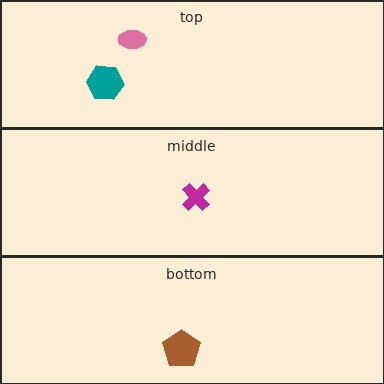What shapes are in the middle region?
The magenta cross.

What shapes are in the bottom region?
The brown pentagon.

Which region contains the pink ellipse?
The top region.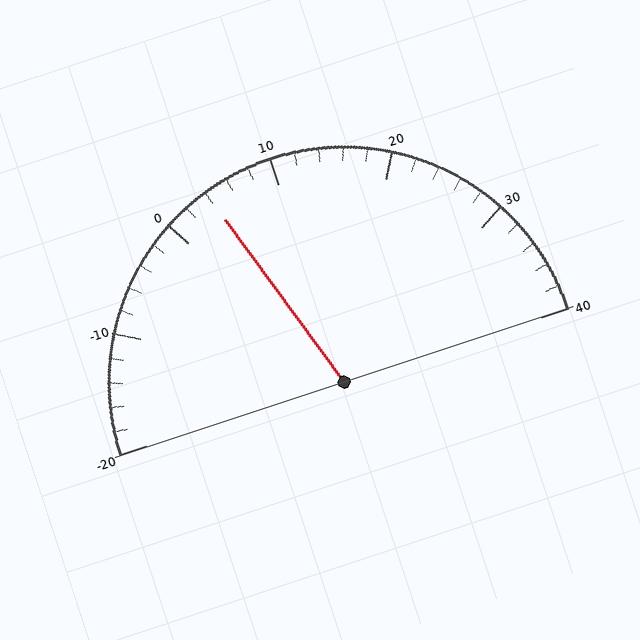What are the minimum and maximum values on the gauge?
The gauge ranges from -20 to 40.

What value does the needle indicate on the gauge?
The needle indicates approximately 4.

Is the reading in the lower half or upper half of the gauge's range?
The reading is in the lower half of the range (-20 to 40).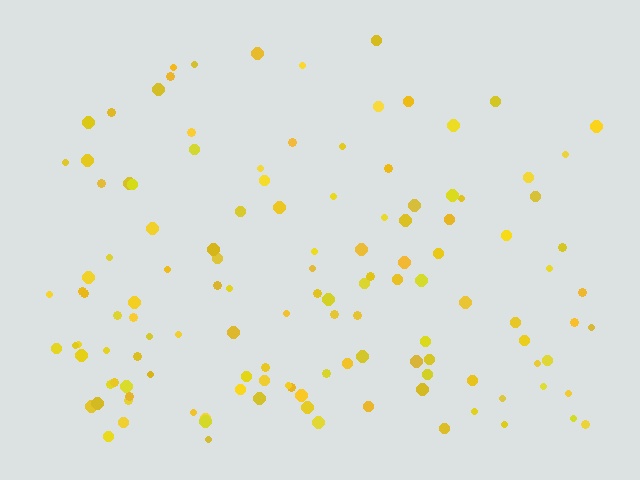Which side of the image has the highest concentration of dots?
The bottom.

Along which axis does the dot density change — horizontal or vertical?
Vertical.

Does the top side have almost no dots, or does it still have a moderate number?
Still a moderate number, just noticeably fewer than the bottom.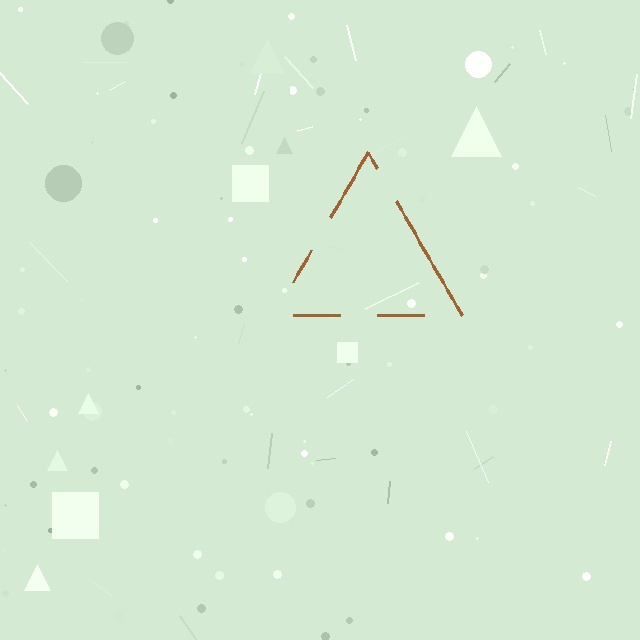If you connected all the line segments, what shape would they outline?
They would outline a triangle.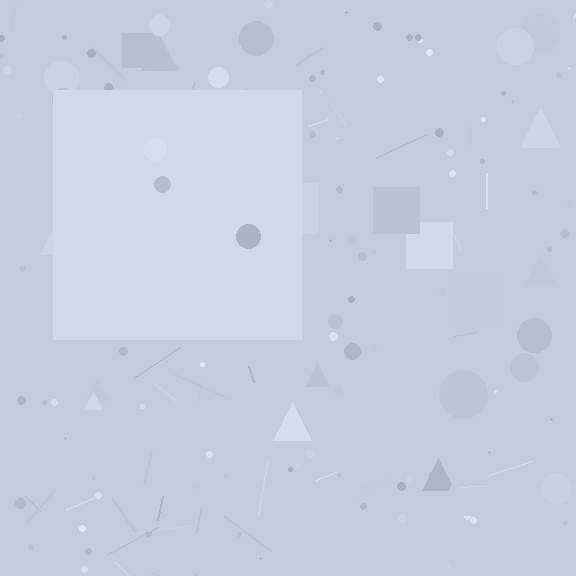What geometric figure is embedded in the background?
A square is embedded in the background.